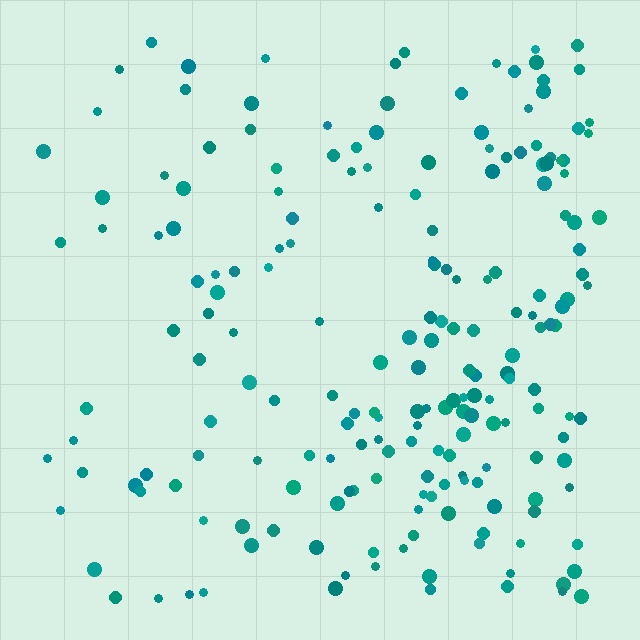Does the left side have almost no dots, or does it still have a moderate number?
Still a moderate number, just noticeably fewer than the right.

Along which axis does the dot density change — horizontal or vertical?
Horizontal.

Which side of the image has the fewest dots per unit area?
The left.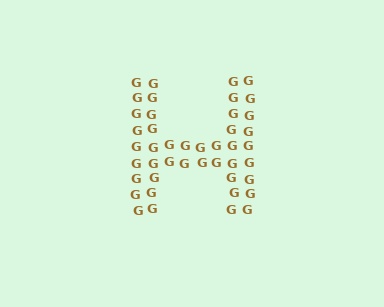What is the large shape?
The large shape is the letter H.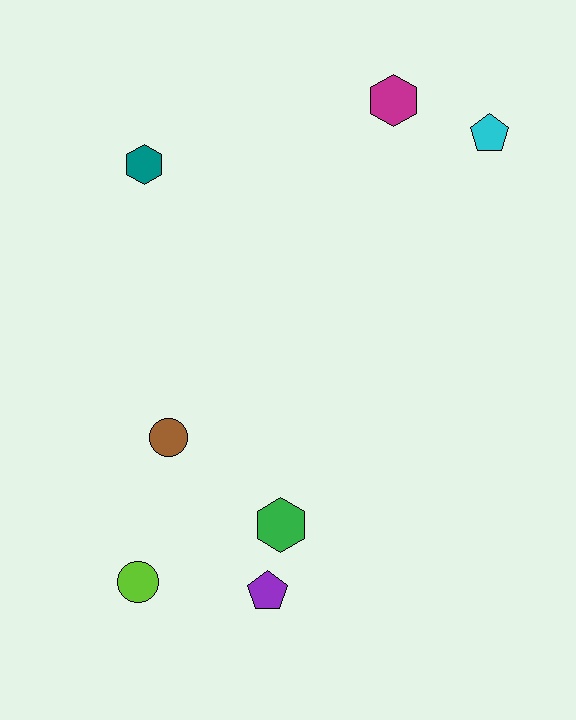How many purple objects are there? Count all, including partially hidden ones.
There is 1 purple object.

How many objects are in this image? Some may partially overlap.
There are 7 objects.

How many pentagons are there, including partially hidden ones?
There are 2 pentagons.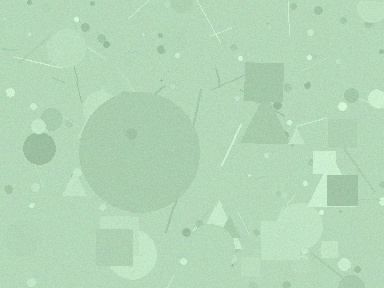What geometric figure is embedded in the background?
A circle is embedded in the background.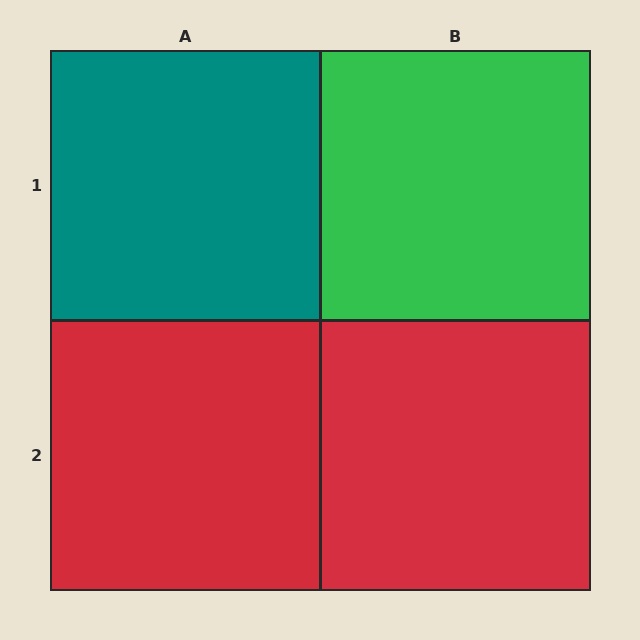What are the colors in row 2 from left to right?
Red, red.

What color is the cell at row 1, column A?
Teal.